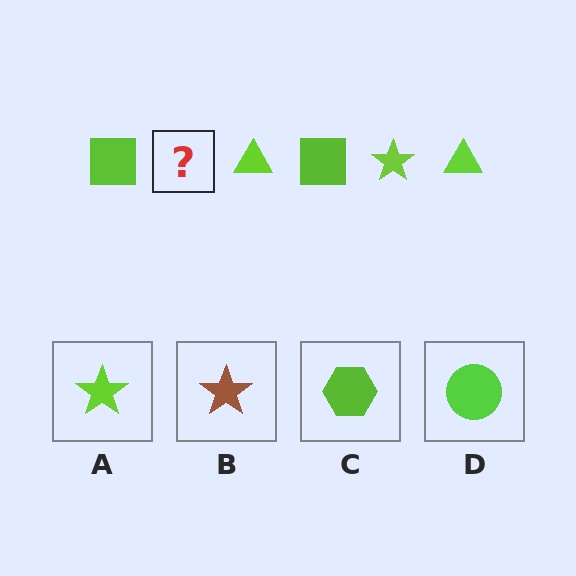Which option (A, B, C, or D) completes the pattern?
A.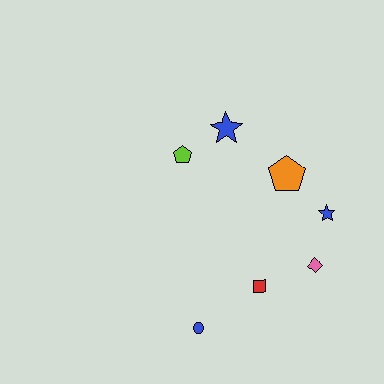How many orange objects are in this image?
There is 1 orange object.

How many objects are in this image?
There are 7 objects.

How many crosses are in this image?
There are no crosses.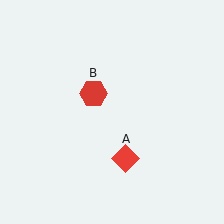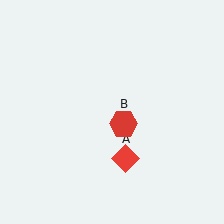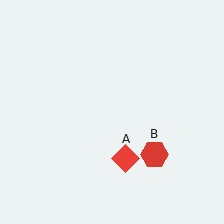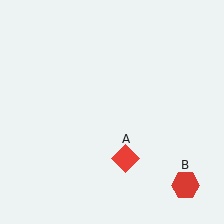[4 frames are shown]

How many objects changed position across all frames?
1 object changed position: red hexagon (object B).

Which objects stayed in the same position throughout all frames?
Red diamond (object A) remained stationary.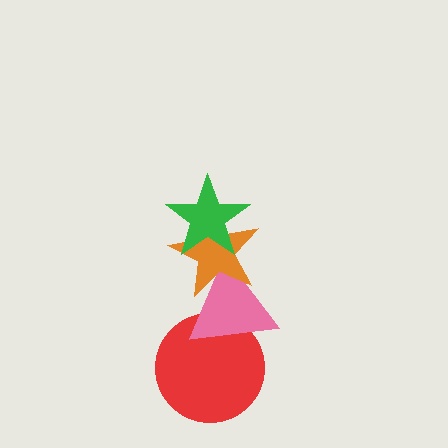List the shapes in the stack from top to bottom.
From top to bottom: the green star, the orange star, the pink triangle, the red circle.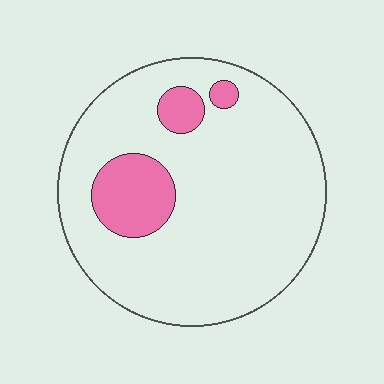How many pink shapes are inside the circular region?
3.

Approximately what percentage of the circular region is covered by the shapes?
Approximately 15%.